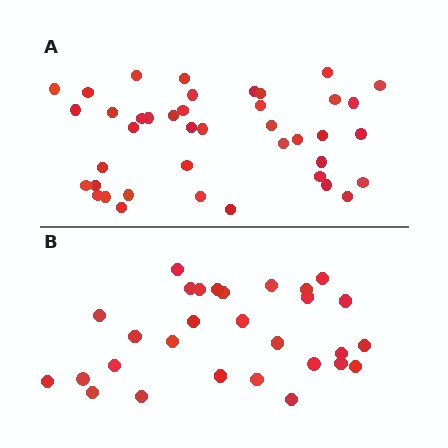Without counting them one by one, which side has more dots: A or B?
Region A (the top region) has more dots.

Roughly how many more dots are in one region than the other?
Region A has roughly 12 or so more dots than region B.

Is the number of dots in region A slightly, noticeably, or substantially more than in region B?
Region A has noticeably more, but not dramatically so. The ratio is roughly 1.4 to 1.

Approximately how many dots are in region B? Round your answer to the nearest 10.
About 30 dots. (The exact count is 29, which rounds to 30.)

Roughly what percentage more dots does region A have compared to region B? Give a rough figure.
About 40% more.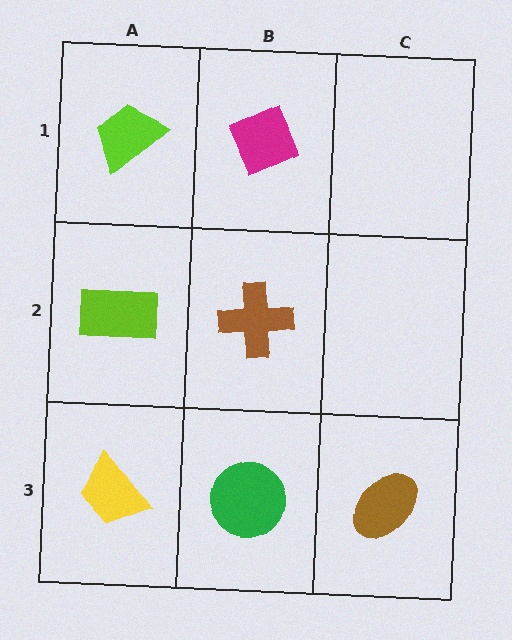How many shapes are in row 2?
2 shapes.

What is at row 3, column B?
A green circle.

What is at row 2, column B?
A brown cross.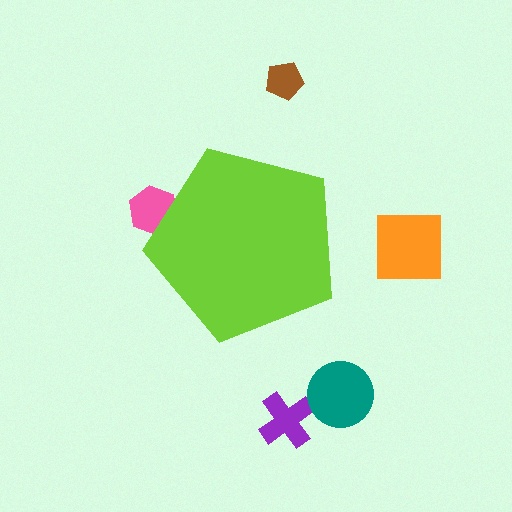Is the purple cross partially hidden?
No, the purple cross is fully visible.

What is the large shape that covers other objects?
A lime pentagon.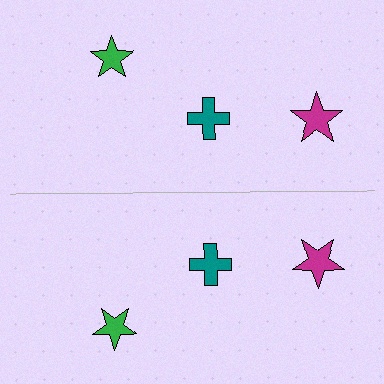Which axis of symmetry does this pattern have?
The pattern has a horizontal axis of symmetry running through the center of the image.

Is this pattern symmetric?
Yes, this pattern has bilateral (reflection) symmetry.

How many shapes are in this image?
There are 6 shapes in this image.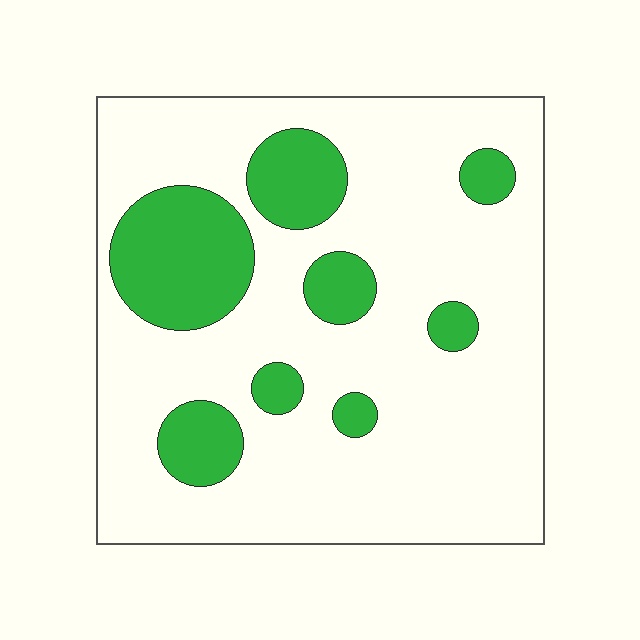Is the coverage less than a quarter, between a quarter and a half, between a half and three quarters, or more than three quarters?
Less than a quarter.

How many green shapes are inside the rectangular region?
8.